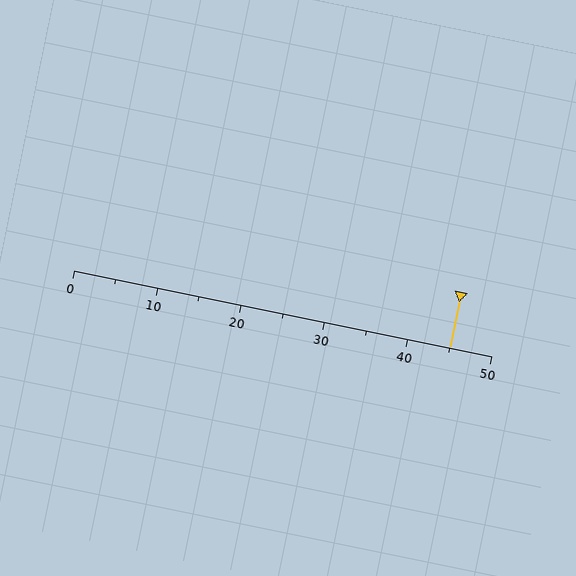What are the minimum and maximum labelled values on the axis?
The axis runs from 0 to 50.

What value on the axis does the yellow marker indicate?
The marker indicates approximately 45.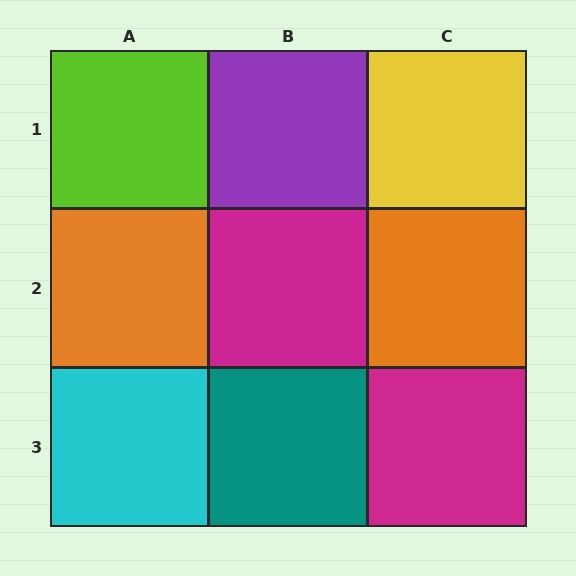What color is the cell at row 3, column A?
Cyan.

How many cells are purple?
1 cell is purple.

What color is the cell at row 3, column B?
Teal.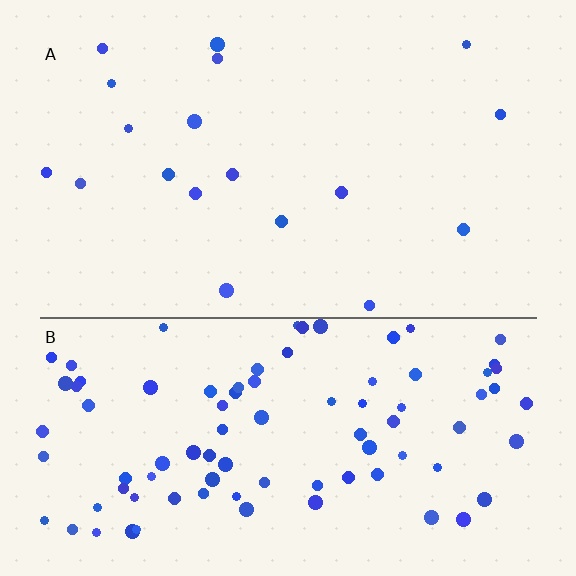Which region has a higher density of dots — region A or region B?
B (the bottom).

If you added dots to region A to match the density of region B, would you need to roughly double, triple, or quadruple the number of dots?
Approximately quadruple.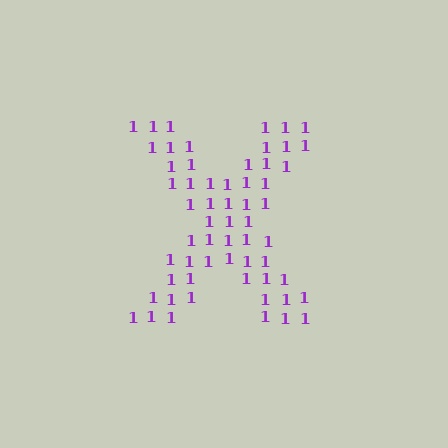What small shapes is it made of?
It is made of small digit 1's.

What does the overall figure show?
The overall figure shows the letter X.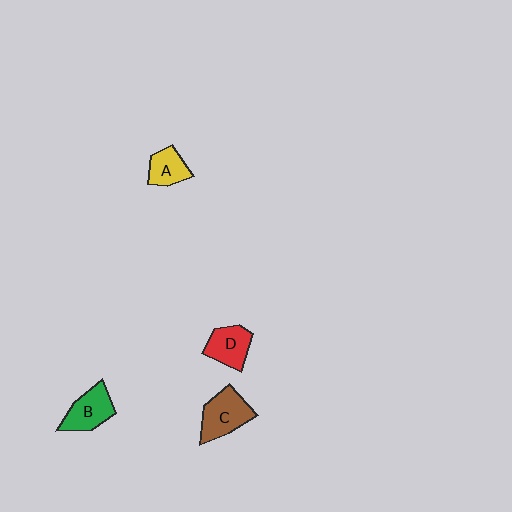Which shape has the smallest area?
Shape A (yellow).